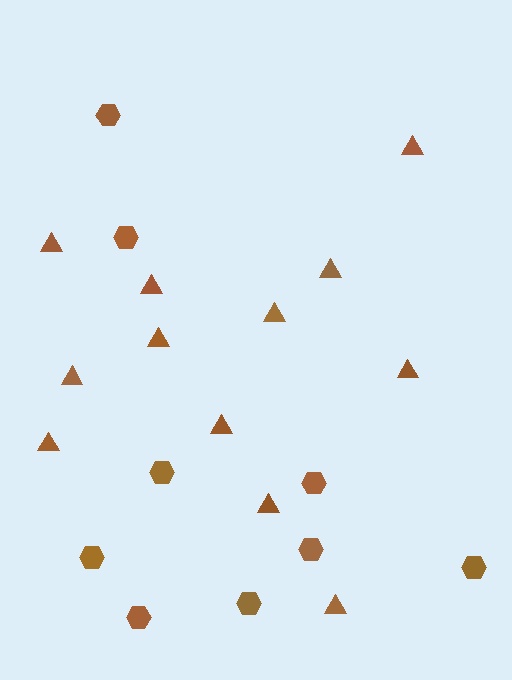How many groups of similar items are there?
There are 2 groups: one group of triangles (12) and one group of hexagons (9).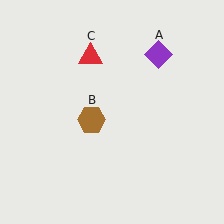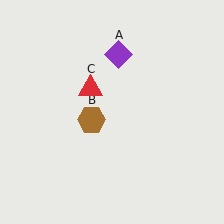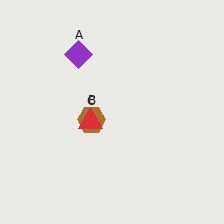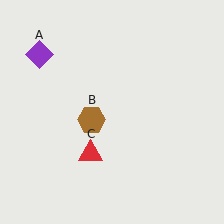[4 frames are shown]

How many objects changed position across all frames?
2 objects changed position: purple diamond (object A), red triangle (object C).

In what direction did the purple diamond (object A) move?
The purple diamond (object A) moved left.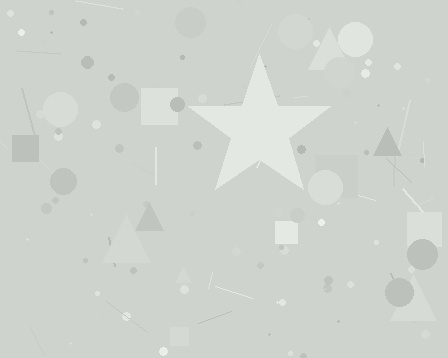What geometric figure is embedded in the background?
A star is embedded in the background.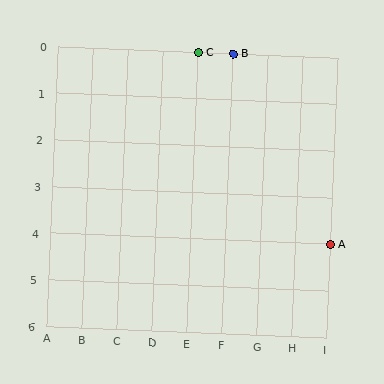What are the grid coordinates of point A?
Point A is at grid coordinates (I, 4).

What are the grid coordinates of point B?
Point B is at grid coordinates (F, 0).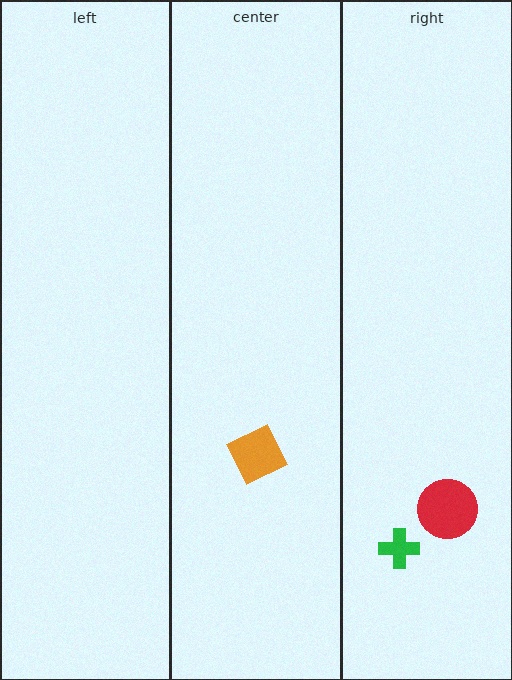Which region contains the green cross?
The right region.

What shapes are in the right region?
The green cross, the red circle.